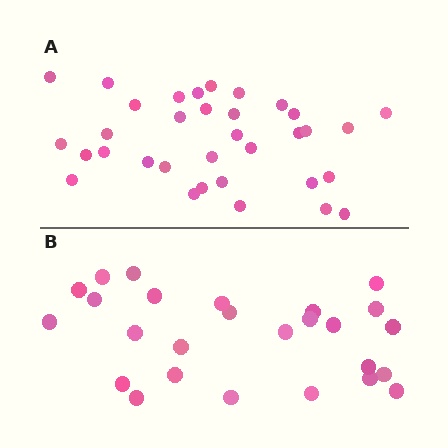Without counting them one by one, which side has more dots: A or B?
Region A (the top region) has more dots.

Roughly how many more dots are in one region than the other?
Region A has roughly 8 or so more dots than region B.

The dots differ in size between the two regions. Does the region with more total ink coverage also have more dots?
No. Region B has more total ink coverage because its dots are larger, but region A actually contains more individual dots. Total area can be misleading — the number of items is what matters here.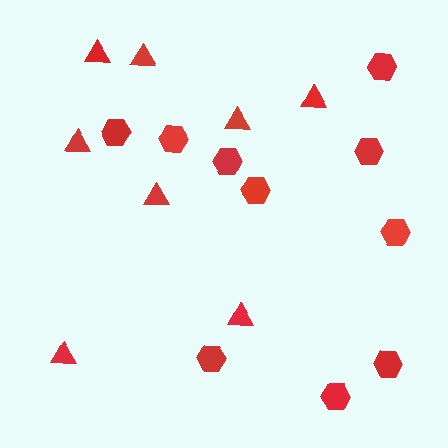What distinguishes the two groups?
There are 2 groups: one group of hexagons (10) and one group of triangles (8).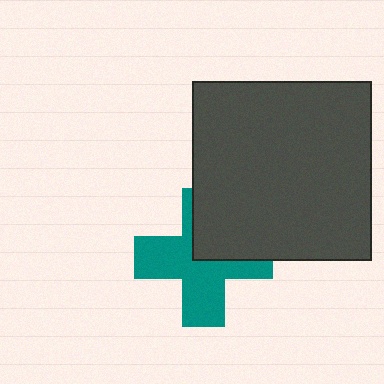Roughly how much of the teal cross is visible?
About half of it is visible (roughly 64%).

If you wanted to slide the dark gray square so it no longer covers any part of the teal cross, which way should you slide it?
Slide it toward the upper-right — that is the most direct way to separate the two shapes.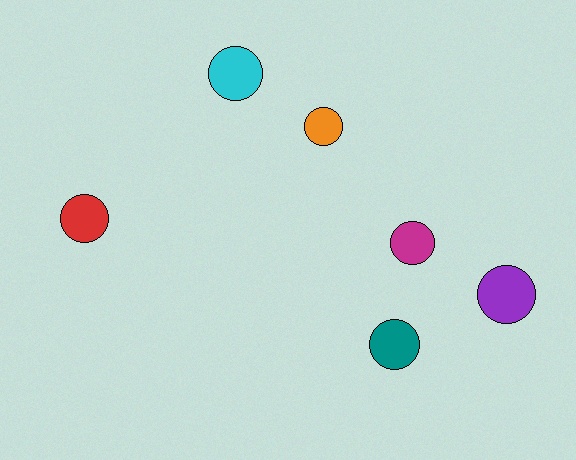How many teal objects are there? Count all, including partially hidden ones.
There is 1 teal object.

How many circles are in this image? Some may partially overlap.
There are 6 circles.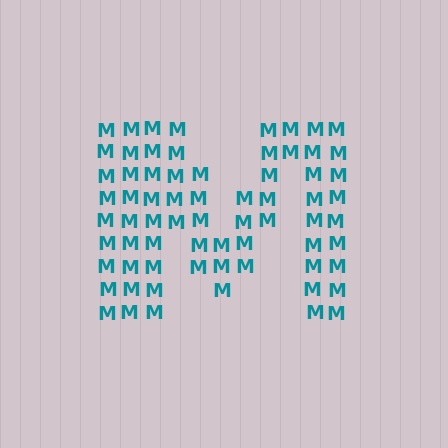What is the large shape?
The large shape is the letter M.